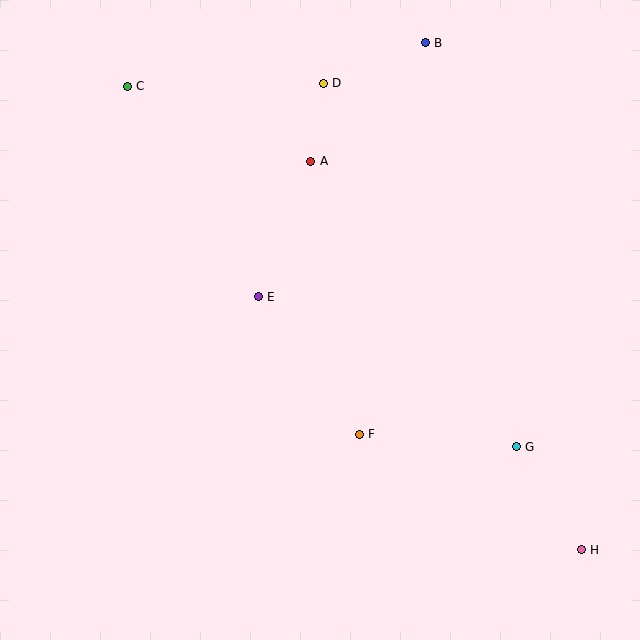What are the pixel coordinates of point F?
Point F is at (359, 434).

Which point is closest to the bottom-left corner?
Point F is closest to the bottom-left corner.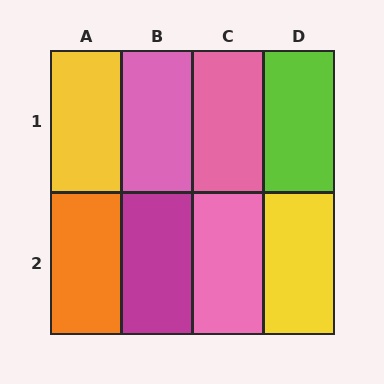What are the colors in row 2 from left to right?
Orange, magenta, pink, yellow.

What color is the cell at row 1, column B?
Pink.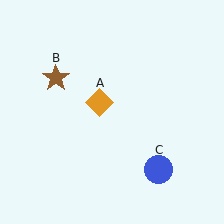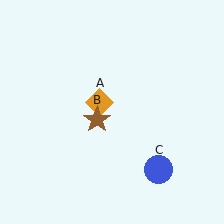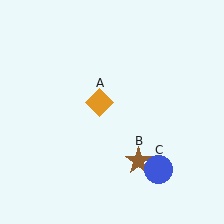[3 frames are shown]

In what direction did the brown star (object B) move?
The brown star (object B) moved down and to the right.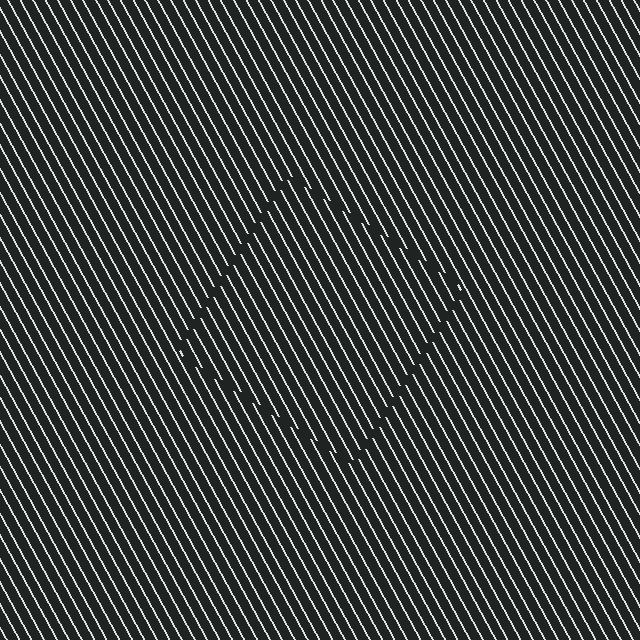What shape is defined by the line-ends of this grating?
An illusory square. The interior of the shape contains the same grating, shifted by half a period — the contour is defined by the phase discontinuity where line-ends from the inner and outer gratings abut.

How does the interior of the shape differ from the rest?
The interior of the shape contains the same grating, shifted by half a period — the contour is defined by the phase discontinuity where line-ends from the inner and outer gratings abut.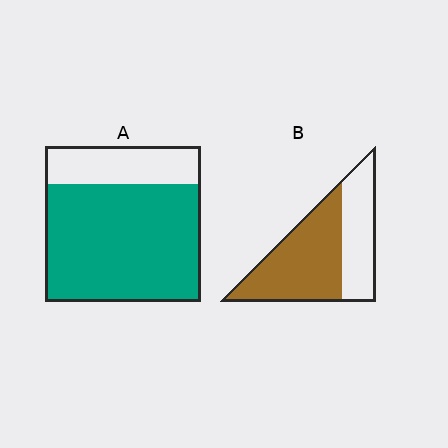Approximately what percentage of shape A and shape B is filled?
A is approximately 75% and B is approximately 60%.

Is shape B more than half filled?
Yes.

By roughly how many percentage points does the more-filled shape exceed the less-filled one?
By roughly 15 percentage points (A over B).